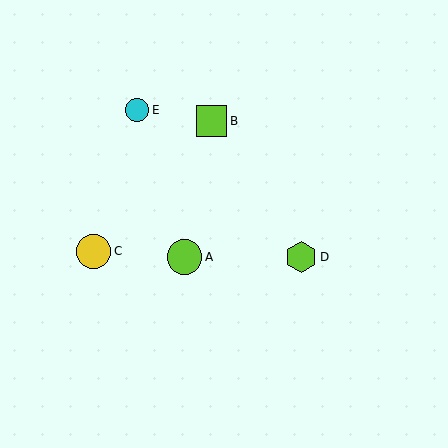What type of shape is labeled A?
Shape A is a lime circle.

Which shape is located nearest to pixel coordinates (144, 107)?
The cyan circle (labeled E) at (137, 110) is nearest to that location.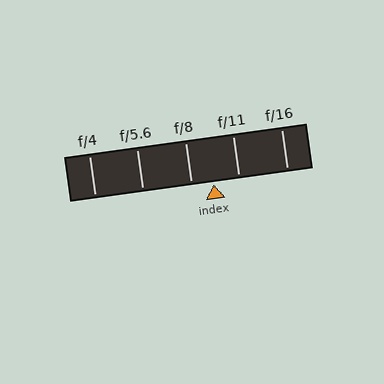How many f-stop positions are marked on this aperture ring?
There are 5 f-stop positions marked.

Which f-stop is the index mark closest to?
The index mark is closest to f/8.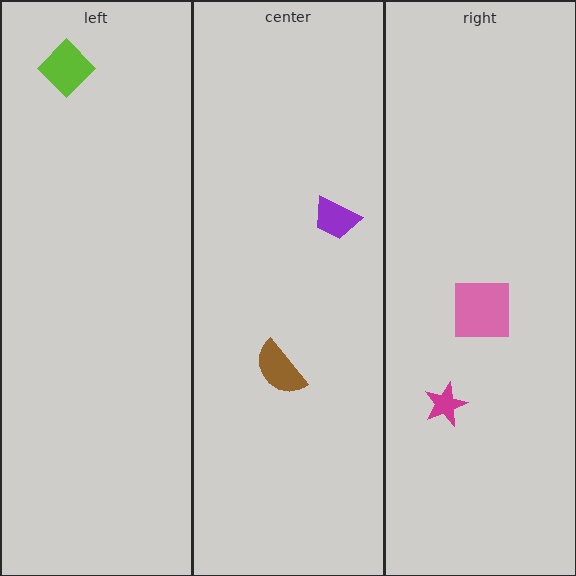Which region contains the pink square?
The right region.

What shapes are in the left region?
The lime diamond.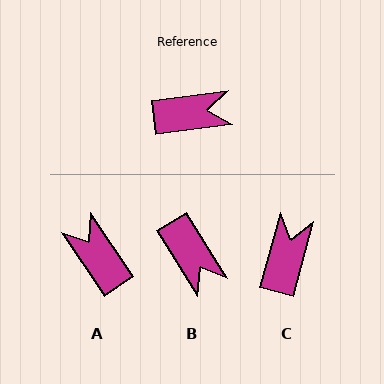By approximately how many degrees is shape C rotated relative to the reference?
Approximately 67 degrees counter-clockwise.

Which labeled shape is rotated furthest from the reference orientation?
A, about 117 degrees away.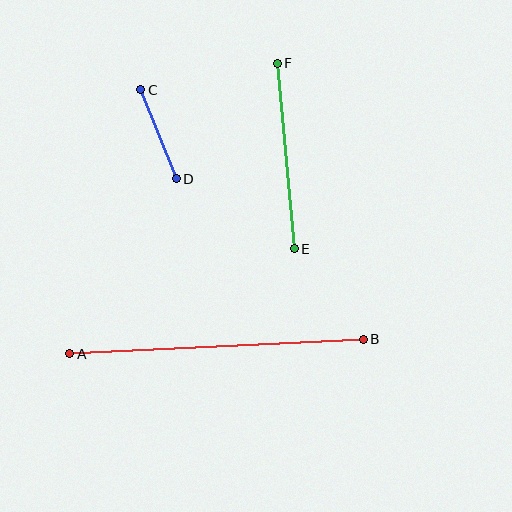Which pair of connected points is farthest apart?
Points A and B are farthest apart.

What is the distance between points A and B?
The distance is approximately 294 pixels.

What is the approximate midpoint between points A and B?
The midpoint is at approximately (217, 346) pixels.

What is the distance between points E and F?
The distance is approximately 186 pixels.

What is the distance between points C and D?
The distance is approximately 96 pixels.